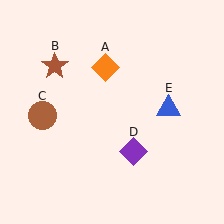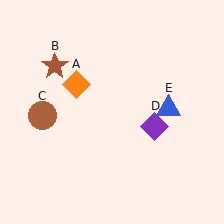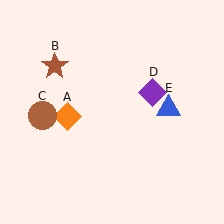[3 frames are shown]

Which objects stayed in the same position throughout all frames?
Brown star (object B) and brown circle (object C) and blue triangle (object E) remained stationary.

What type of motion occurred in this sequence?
The orange diamond (object A), purple diamond (object D) rotated counterclockwise around the center of the scene.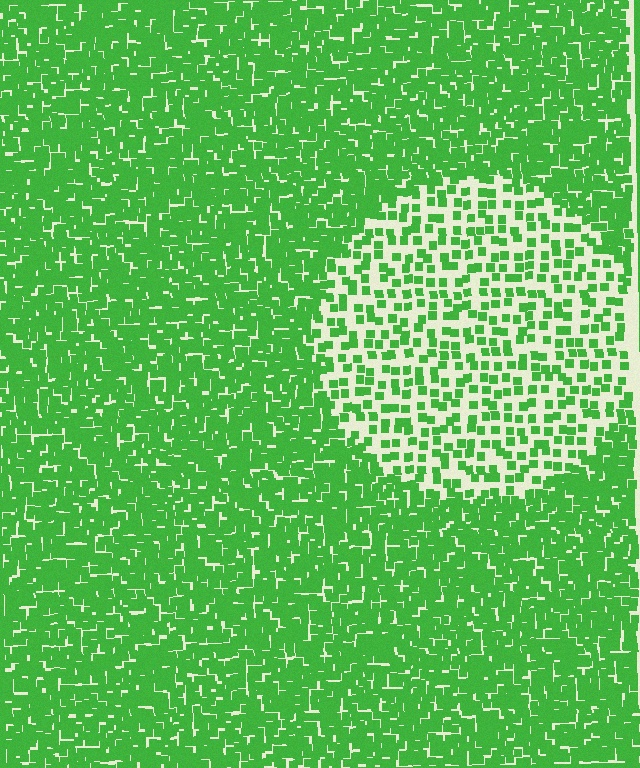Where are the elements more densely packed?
The elements are more densely packed outside the circle boundary.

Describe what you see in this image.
The image contains small green elements arranged at two different densities. A circle-shaped region is visible where the elements are less densely packed than the surrounding area.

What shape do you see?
I see a circle.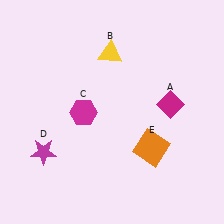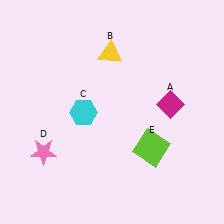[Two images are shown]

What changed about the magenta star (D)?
In Image 1, D is magenta. In Image 2, it changed to pink.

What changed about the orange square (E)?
In Image 1, E is orange. In Image 2, it changed to lime.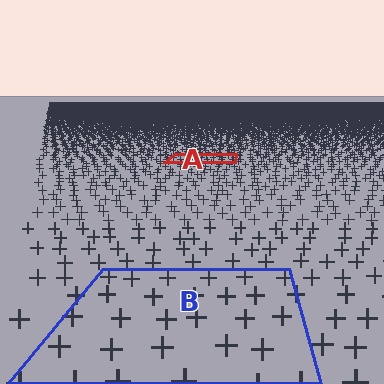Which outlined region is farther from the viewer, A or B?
Region A is farther from the viewer — the texture elements inside it appear smaller and more densely packed.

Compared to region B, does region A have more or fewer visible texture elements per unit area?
Region A has more texture elements per unit area — they are packed more densely because it is farther away.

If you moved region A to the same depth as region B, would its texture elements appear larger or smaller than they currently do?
They would appear larger. At a closer depth, the same texture elements are projected at a bigger on-screen size.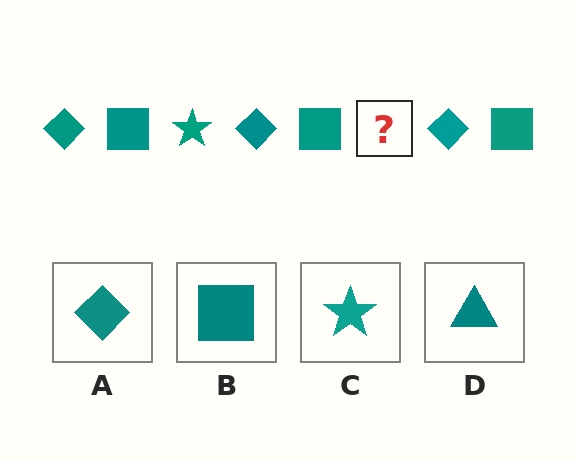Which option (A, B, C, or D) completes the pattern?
C.